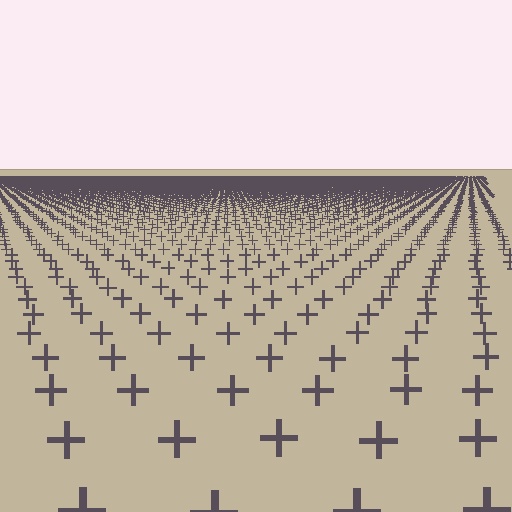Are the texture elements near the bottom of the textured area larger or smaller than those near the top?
Larger. Near the bottom, elements are closer to the viewer and appear at a bigger on-screen size.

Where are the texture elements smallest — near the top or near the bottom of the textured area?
Near the top.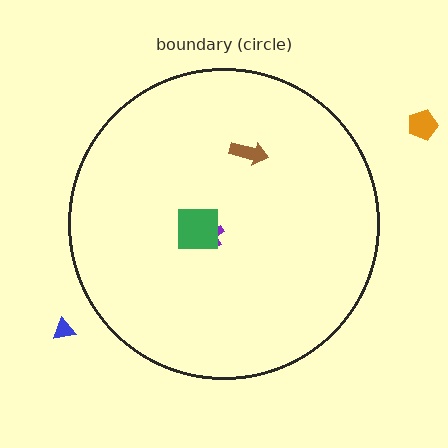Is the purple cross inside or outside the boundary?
Inside.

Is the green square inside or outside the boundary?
Inside.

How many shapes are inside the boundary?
3 inside, 2 outside.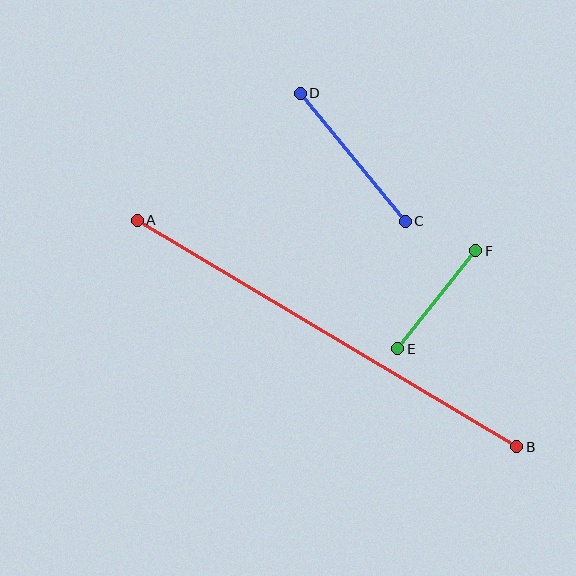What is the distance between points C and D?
The distance is approximately 165 pixels.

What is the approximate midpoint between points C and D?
The midpoint is at approximately (353, 157) pixels.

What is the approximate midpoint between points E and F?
The midpoint is at approximately (437, 300) pixels.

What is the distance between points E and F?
The distance is approximately 125 pixels.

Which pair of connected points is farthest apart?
Points A and B are farthest apart.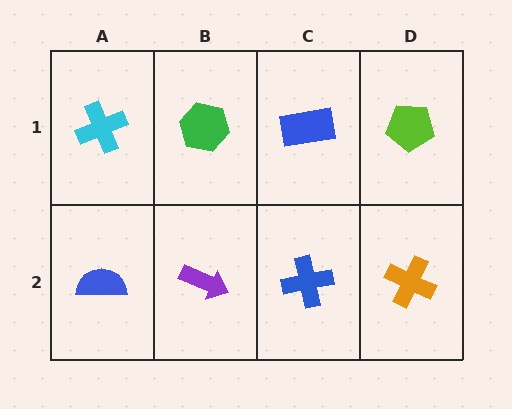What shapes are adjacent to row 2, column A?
A cyan cross (row 1, column A), a purple arrow (row 2, column B).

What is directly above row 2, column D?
A lime pentagon.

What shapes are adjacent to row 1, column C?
A blue cross (row 2, column C), a green hexagon (row 1, column B), a lime pentagon (row 1, column D).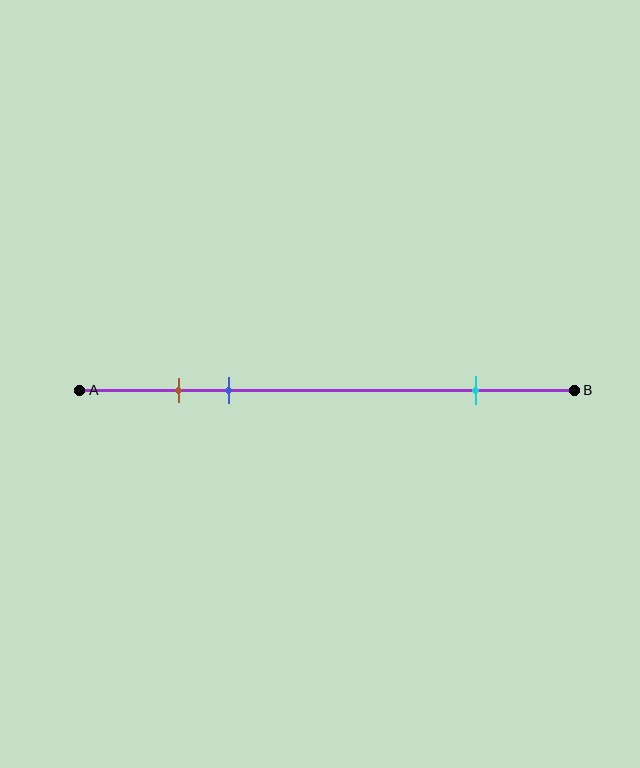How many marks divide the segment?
There are 3 marks dividing the segment.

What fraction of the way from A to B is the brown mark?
The brown mark is approximately 20% (0.2) of the way from A to B.